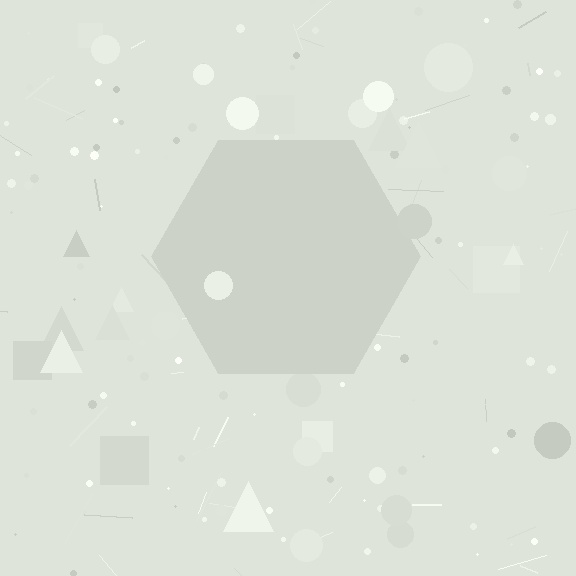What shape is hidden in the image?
A hexagon is hidden in the image.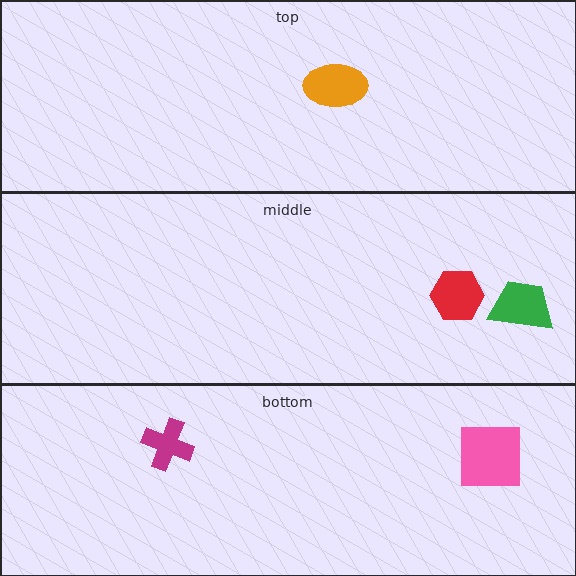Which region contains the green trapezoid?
The middle region.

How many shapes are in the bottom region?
2.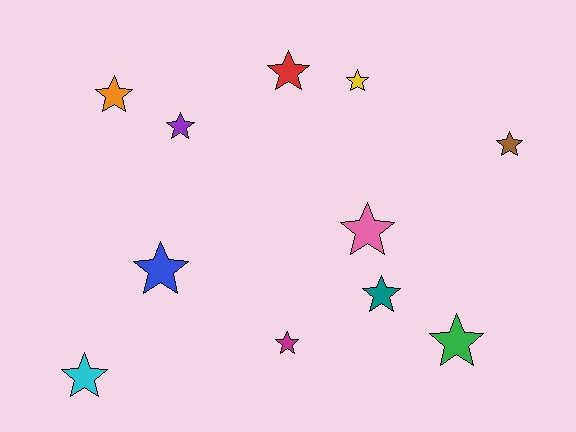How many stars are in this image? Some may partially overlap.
There are 11 stars.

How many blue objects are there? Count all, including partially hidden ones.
There is 1 blue object.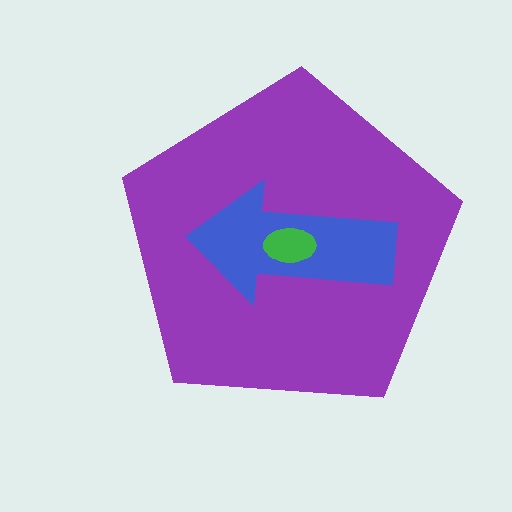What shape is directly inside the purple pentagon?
The blue arrow.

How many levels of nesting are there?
3.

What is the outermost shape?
The purple pentagon.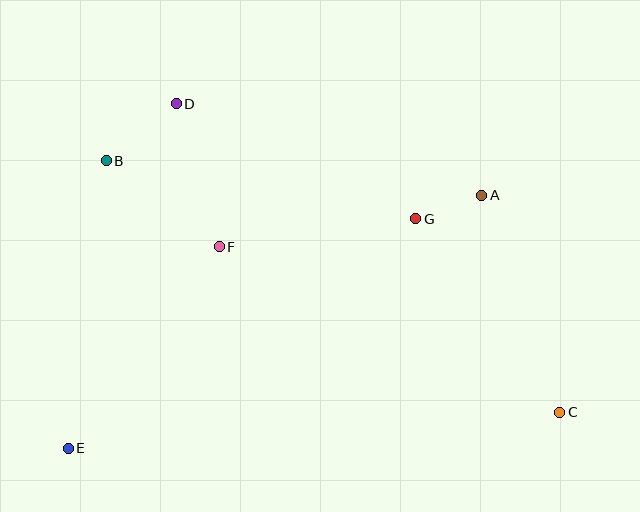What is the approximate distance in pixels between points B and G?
The distance between B and G is approximately 315 pixels.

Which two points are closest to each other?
Points A and G are closest to each other.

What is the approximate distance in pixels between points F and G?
The distance between F and G is approximately 198 pixels.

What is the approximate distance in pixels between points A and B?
The distance between A and B is approximately 377 pixels.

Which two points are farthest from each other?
Points B and C are farthest from each other.